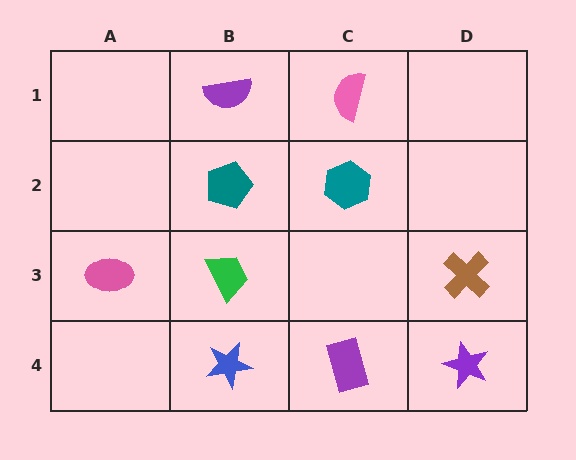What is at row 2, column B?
A teal pentagon.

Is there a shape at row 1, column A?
No, that cell is empty.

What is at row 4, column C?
A purple rectangle.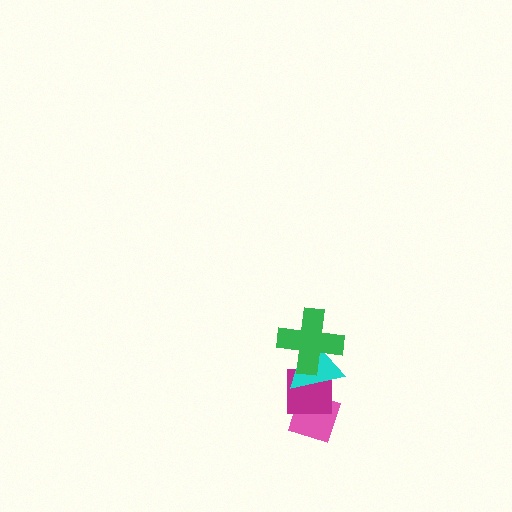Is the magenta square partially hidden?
Yes, it is partially covered by another shape.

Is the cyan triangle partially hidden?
Yes, it is partially covered by another shape.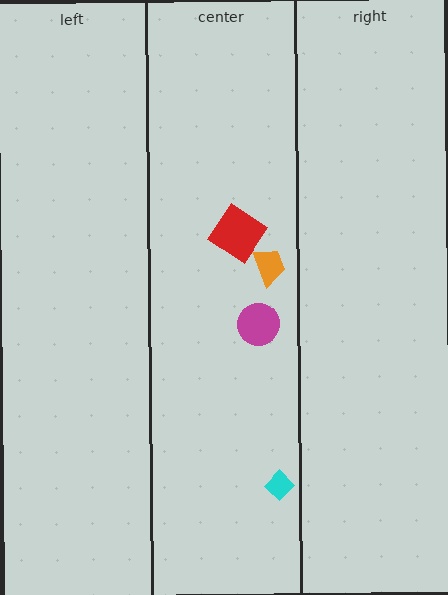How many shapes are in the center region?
4.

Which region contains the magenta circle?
The center region.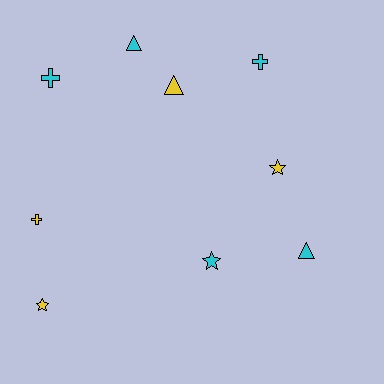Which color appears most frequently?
Cyan, with 5 objects.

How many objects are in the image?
There are 9 objects.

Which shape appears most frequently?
Triangle, with 3 objects.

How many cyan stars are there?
There is 1 cyan star.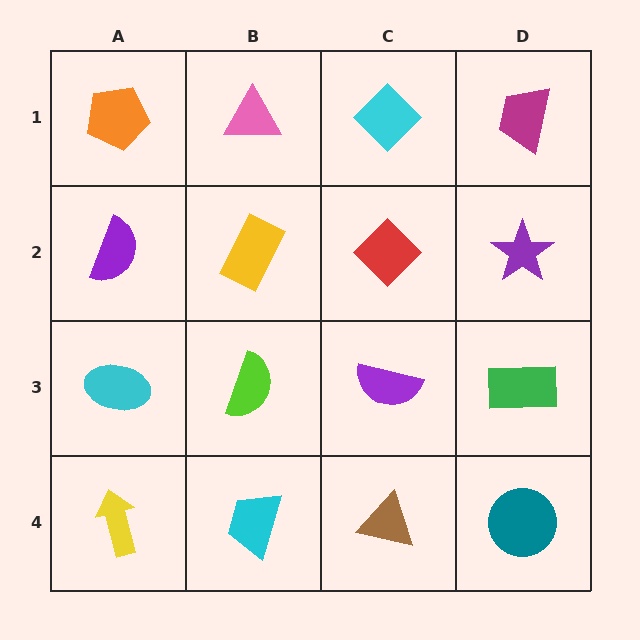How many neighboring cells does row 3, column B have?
4.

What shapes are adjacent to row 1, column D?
A purple star (row 2, column D), a cyan diamond (row 1, column C).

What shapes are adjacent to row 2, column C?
A cyan diamond (row 1, column C), a purple semicircle (row 3, column C), a yellow rectangle (row 2, column B), a purple star (row 2, column D).